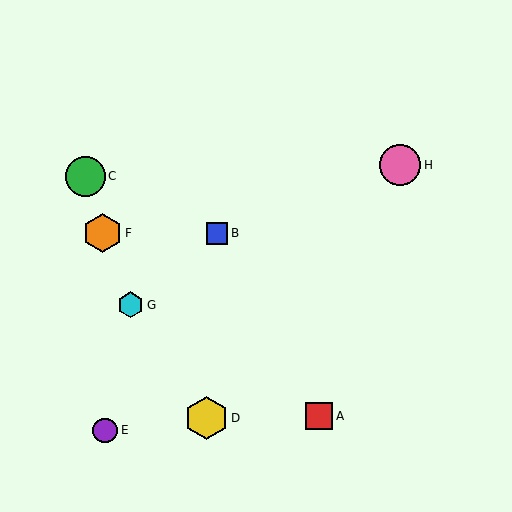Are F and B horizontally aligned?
Yes, both are at y≈233.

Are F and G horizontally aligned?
No, F is at y≈233 and G is at y≈305.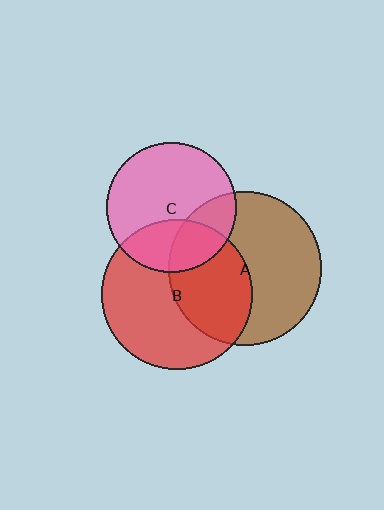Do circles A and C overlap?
Yes.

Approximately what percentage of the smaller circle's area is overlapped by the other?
Approximately 25%.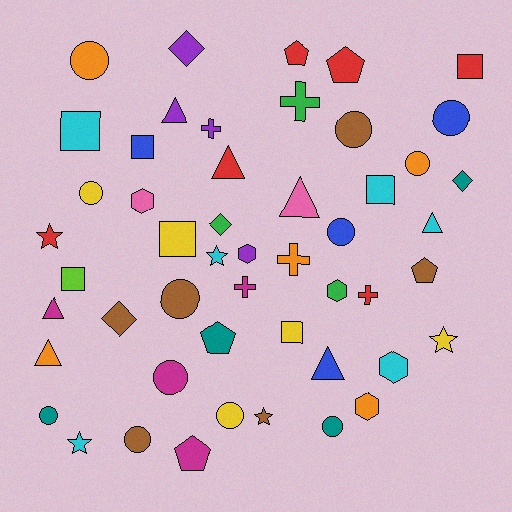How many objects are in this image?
There are 50 objects.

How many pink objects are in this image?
There are 2 pink objects.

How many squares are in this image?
There are 7 squares.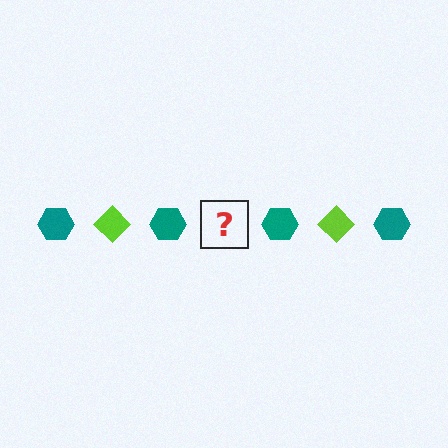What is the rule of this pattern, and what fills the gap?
The rule is that the pattern alternates between teal hexagon and lime diamond. The gap should be filled with a lime diamond.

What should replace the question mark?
The question mark should be replaced with a lime diamond.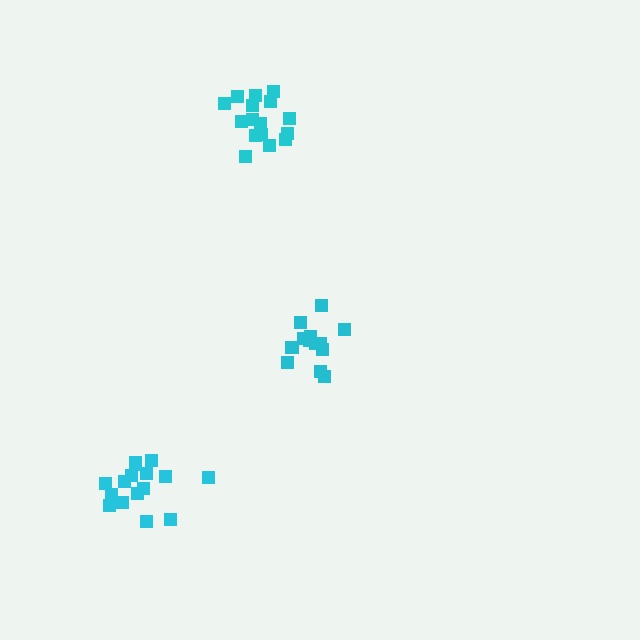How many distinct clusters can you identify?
There are 3 distinct clusters.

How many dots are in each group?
Group 1: 14 dots, Group 2: 16 dots, Group 3: 16 dots (46 total).